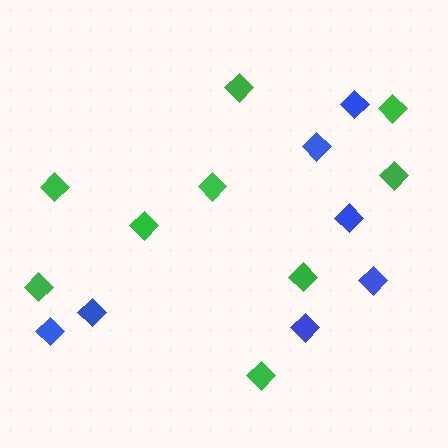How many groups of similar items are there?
There are 2 groups: one group of green diamonds (9) and one group of blue diamonds (7).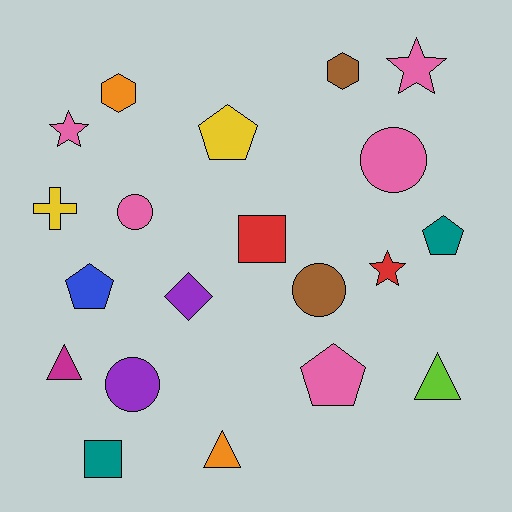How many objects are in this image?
There are 20 objects.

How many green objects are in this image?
There are no green objects.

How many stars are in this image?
There are 3 stars.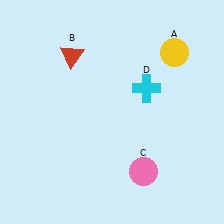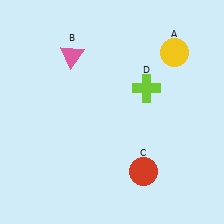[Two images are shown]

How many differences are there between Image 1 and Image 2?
There are 3 differences between the two images.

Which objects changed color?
B changed from red to pink. C changed from pink to red. D changed from cyan to lime.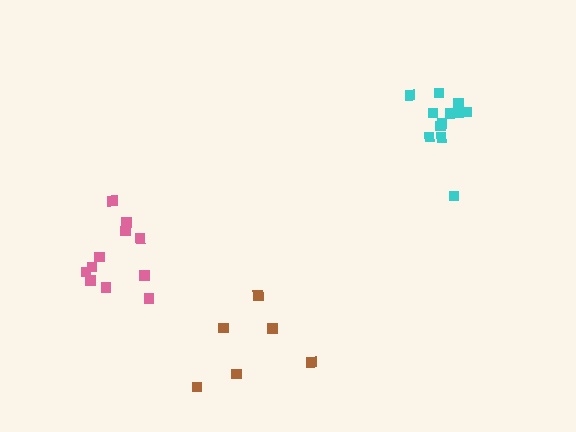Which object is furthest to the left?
The pink cluster is leftmost.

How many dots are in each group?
Group 1: 12 dots, Group 2: 11 dots, Group 3: 6 dots (29 total).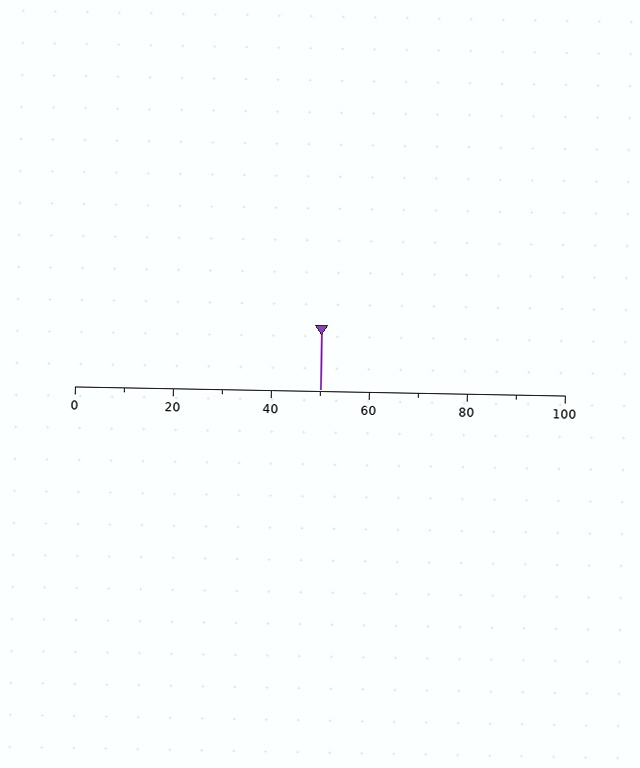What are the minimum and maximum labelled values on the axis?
The axis runs from 0 to 100.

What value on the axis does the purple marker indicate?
The marker indicates approximately 50.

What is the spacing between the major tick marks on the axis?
The major ticks are spaced 20 apart.